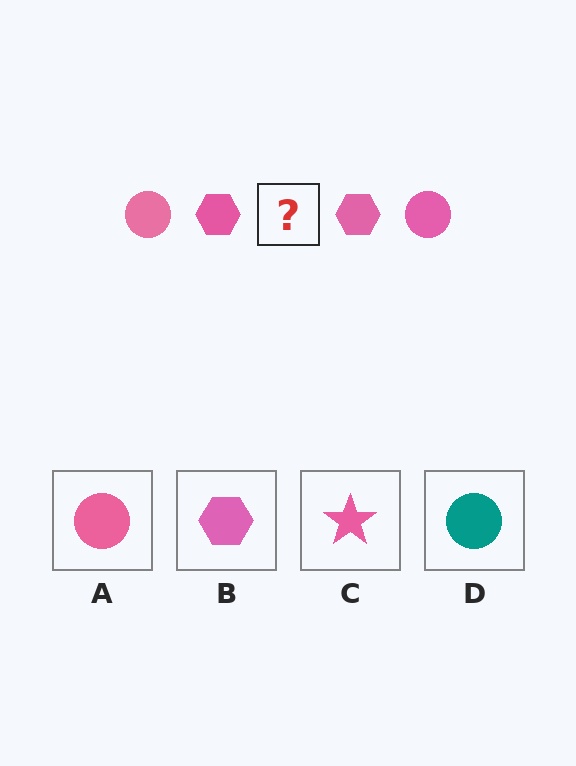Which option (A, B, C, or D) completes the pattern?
A.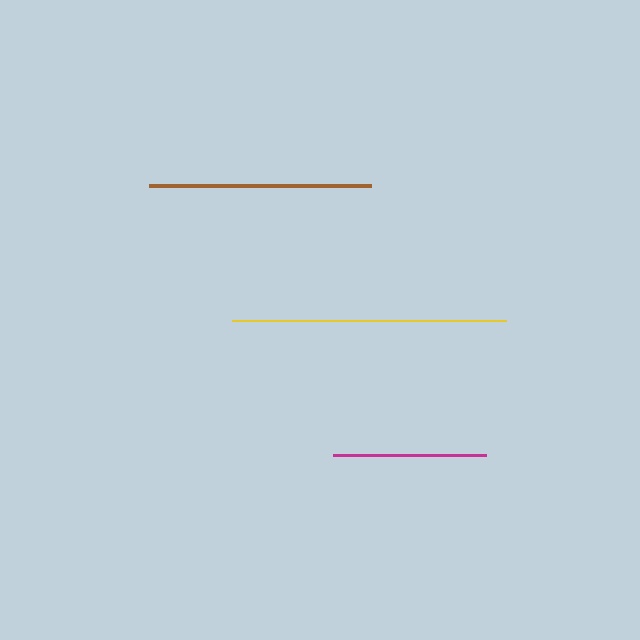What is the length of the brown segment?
The brown segment is approximately 223 pixels long.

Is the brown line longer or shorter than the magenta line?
The brown line is longer than the magenta line.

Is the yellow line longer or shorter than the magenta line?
The yellow line is longer than the magenta line.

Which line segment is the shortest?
The magenta line is the shortest at approximately 153 pixels.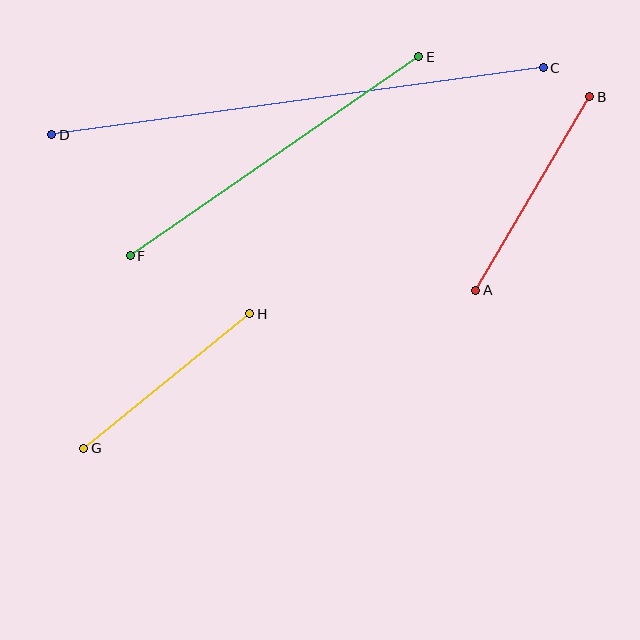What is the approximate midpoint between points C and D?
The midpoint is at approximately (297, 101) pixels.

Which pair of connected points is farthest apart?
Points C and D are farthest apart.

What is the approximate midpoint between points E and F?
The midpoint is at approximately (274, 156) pixels.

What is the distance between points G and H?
The distance is approximately 214 pixels.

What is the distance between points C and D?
The distance is approximately 496 pixels.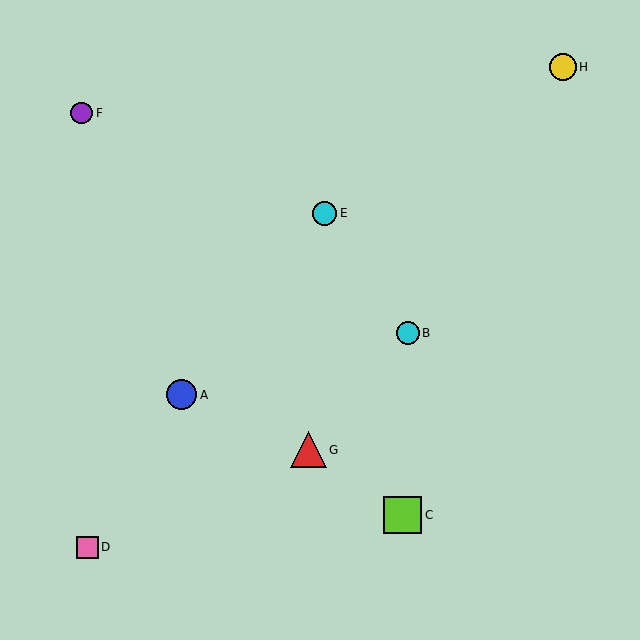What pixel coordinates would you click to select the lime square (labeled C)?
Click at (403, 515) to select the lime square C.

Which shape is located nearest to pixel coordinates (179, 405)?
The blue circle (labeled A) at (182, 395) is nearest to that location.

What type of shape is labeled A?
Shape A is a blue circle.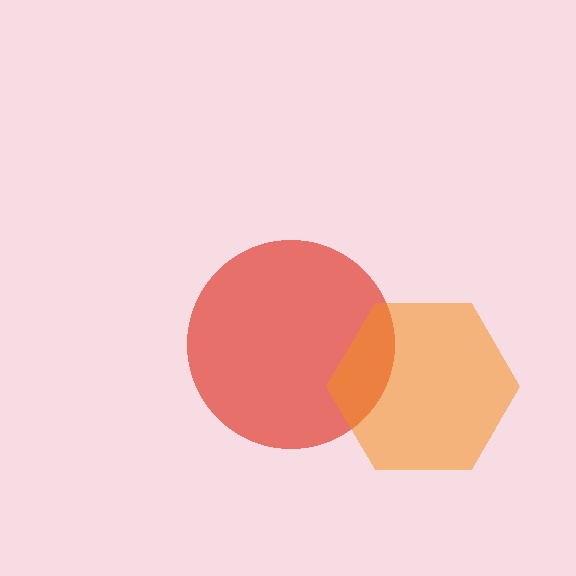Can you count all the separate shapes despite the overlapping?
Yes, there are 2 separate shapes.